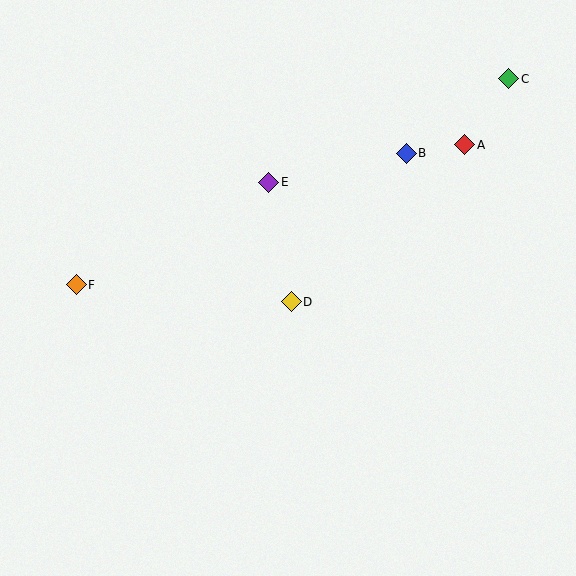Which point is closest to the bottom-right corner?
Point D is closest to the bottom-right corner.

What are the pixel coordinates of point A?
Point A is at (465, 145).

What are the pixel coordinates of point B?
Point B is at (406, 153).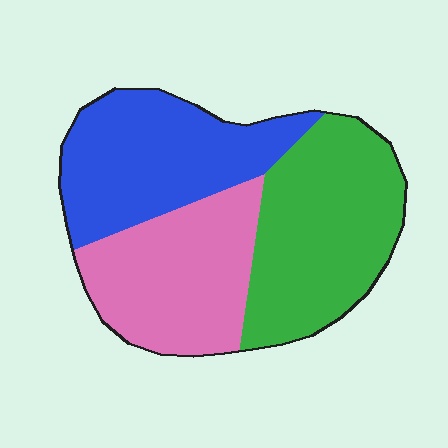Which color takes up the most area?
Green, at roughly 35%.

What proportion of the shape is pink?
Pink takes up between a quarter and a half of the shape.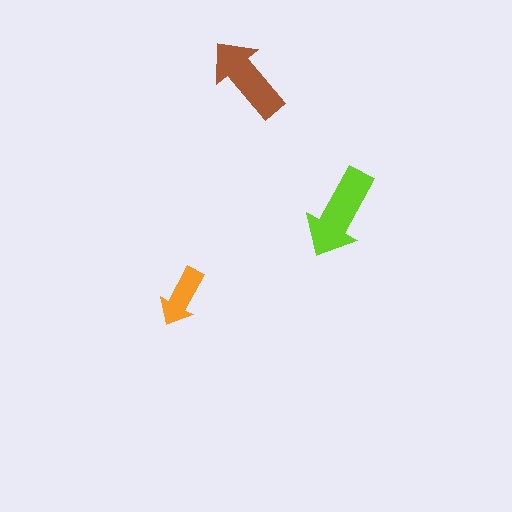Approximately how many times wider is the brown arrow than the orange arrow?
About 1.5 times wider.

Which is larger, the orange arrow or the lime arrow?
The lime one.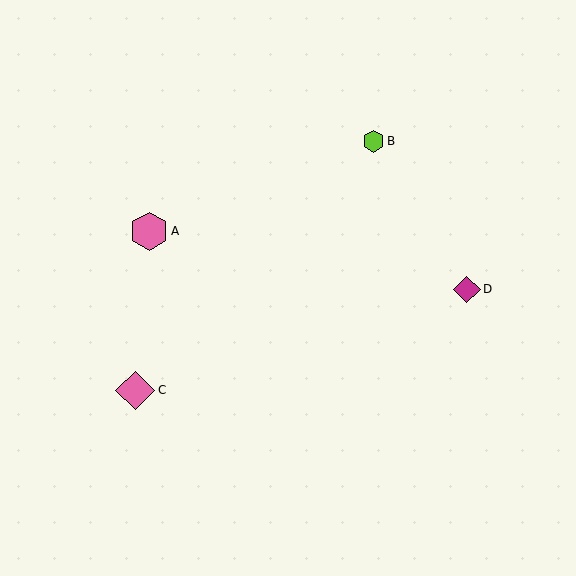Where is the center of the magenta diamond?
The center of the magenta diamond is at (467, 289).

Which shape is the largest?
The pink diamond (labeled C) is the largest.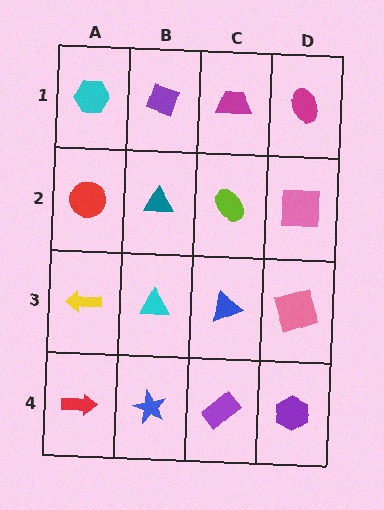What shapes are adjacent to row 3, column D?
A pink square (row 2, column D), a purple hexagon (row 4, column D), a blue triangle (row 3, column C).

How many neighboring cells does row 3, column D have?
3.